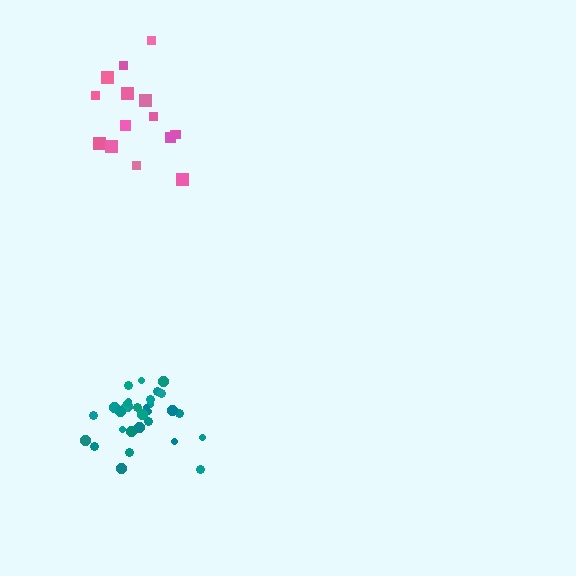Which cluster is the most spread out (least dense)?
Pink.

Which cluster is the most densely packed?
Teal.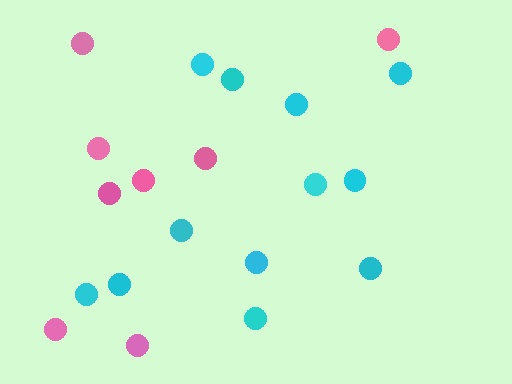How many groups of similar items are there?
There are 2 groups: one group of pink circles (8) and one group of cyan circles (12).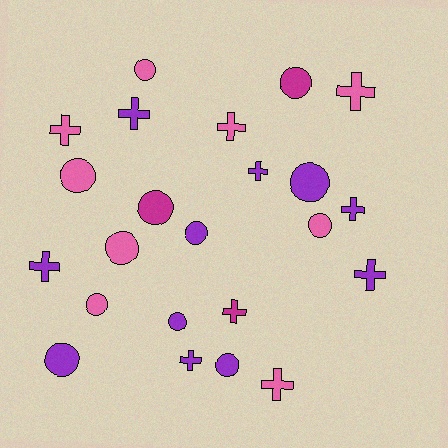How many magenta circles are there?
There are 2 magenta circles.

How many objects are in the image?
There are 23 objects.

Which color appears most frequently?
Purple, with 11 objects.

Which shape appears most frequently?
Circle, with 12 objects.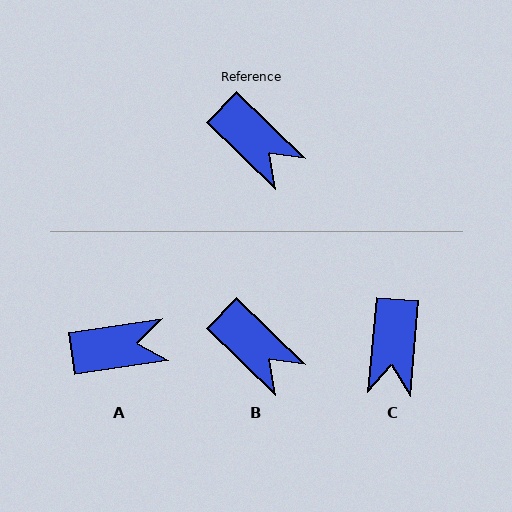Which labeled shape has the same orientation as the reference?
B.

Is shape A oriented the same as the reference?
No, it is off by about 53 degrees.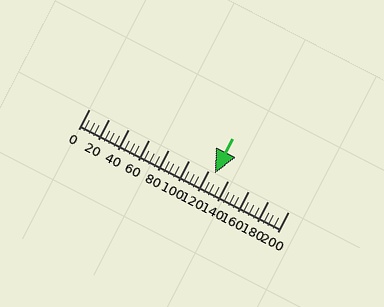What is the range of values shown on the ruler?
The ruler shows values from 0 to 200.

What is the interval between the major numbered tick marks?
The major tick marks are spaced 20 units apart.